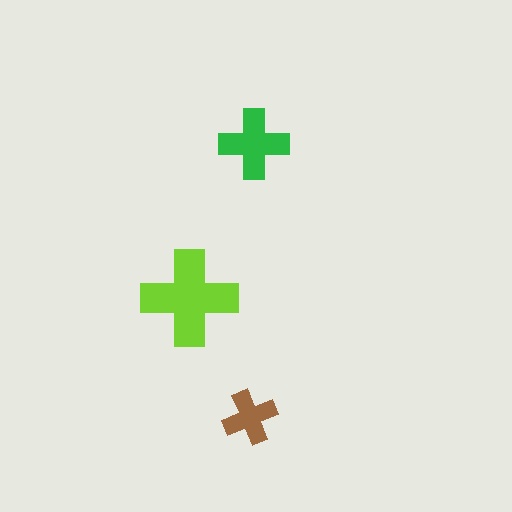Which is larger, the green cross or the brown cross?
The green one.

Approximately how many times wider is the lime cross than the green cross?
About 1.5 times wider.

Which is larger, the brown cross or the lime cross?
The lime one.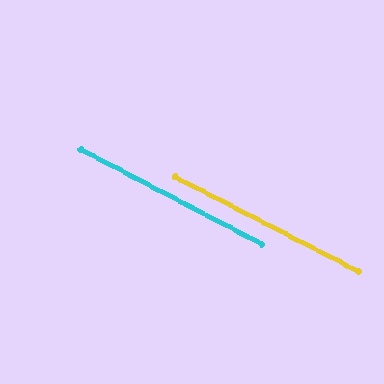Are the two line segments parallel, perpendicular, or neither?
Parallel — their directions differ by only 0.6°.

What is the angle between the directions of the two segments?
Approximately 1 degree.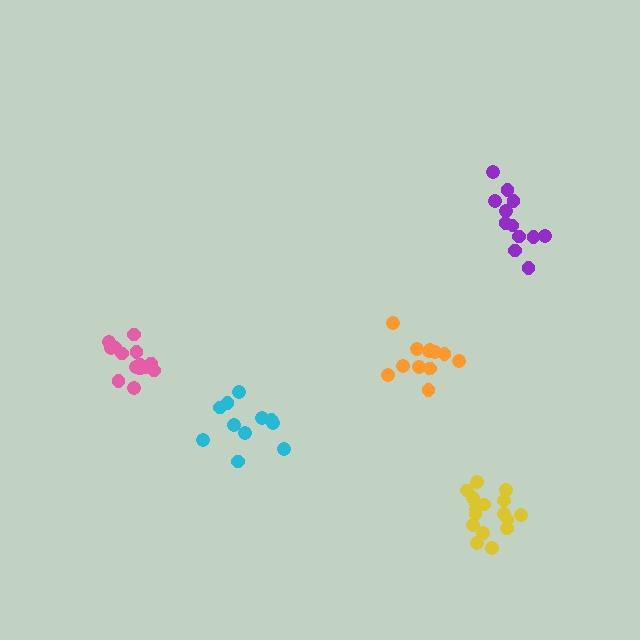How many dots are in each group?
Group 1: 12 dots, Group 2: 11 dots, Group 3: 17 dots, Group 4: 14 dots, Group 5: 12 dots (66 total).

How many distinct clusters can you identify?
There are 5 distinct clusters.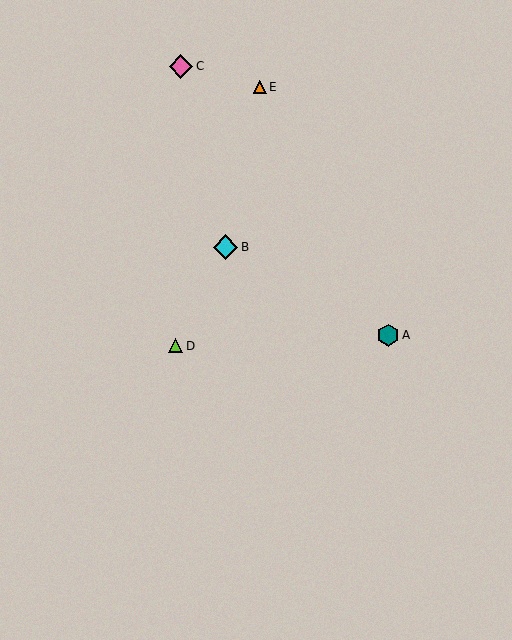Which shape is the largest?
The cyan diamond (labeled B) is the largest.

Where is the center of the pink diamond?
The center of the pink diamond is at (181, 66).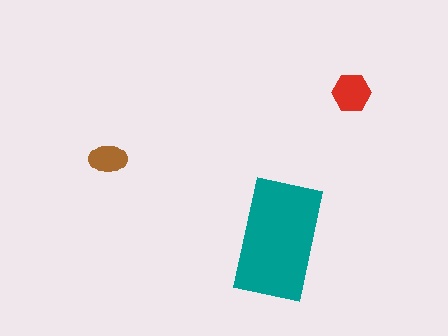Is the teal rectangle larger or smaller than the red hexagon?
Larger.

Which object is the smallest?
The brown ellipse.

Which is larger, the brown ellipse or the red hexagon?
The red hexagon.